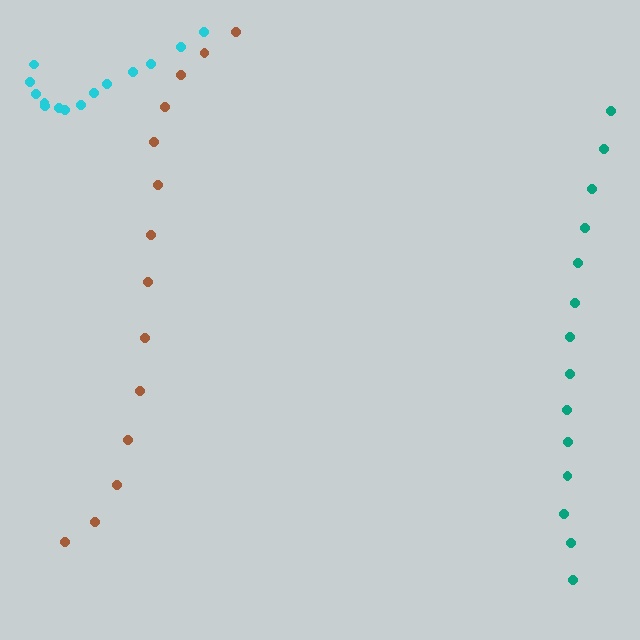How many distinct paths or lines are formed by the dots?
There are 3 distinct paths.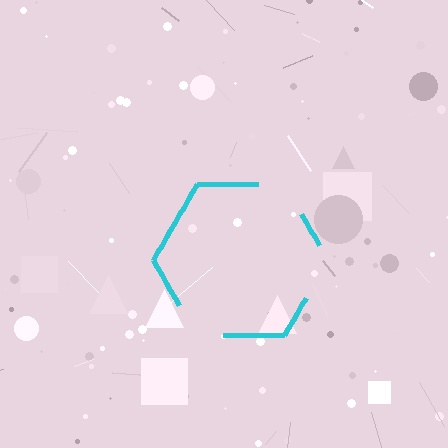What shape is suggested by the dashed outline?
The dashed outline suggests a hexagon.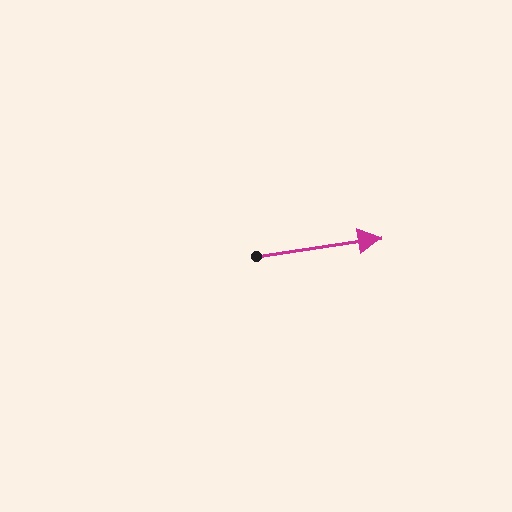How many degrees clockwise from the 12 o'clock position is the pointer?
Approximately 82 degrees.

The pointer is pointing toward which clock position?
Roughly 3 o'clock.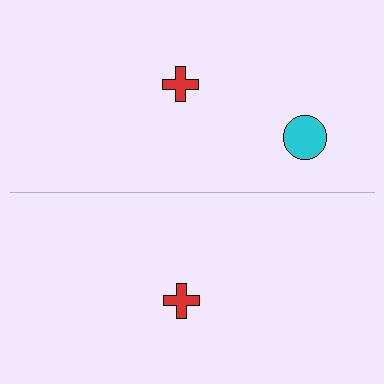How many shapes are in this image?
There are 3 shapes in this image.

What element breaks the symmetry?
A cyan circle is missing from the bottom side.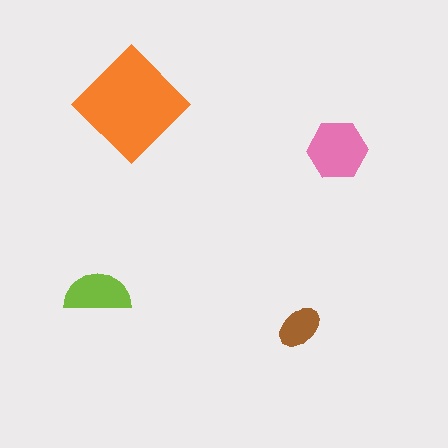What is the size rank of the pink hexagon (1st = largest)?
2nd.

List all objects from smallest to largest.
The brown ellipse, the lime semicircle, the pink hexagon, the orange diamond.